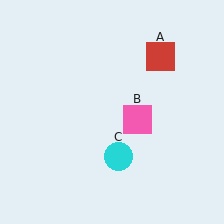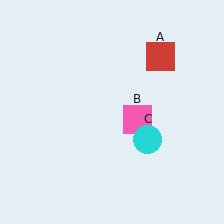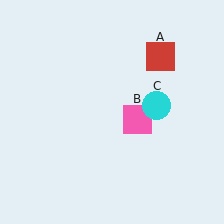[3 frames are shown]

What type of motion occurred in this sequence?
The cyan circle (object C) rotated counterclockwise around the center of the scene.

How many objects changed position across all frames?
1 object changed position: cyan circle (object C).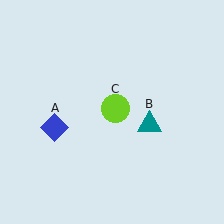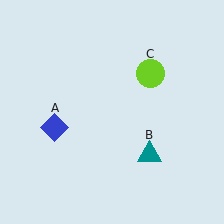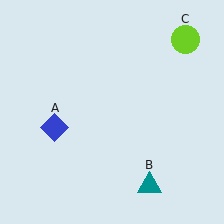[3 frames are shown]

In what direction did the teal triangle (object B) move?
The teal triangle (object B) moved down.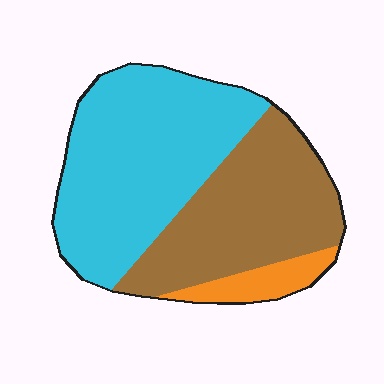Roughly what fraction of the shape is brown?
Brown covers around 40% of the shape.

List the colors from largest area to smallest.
From largest to smallest: cyan, brown, orange.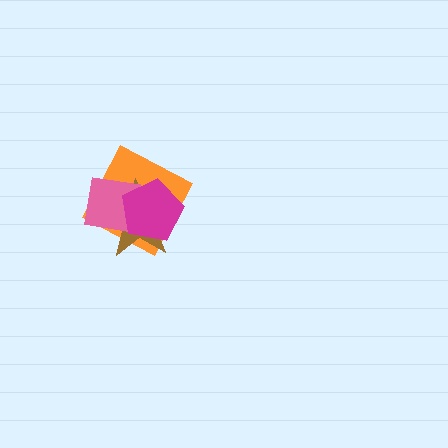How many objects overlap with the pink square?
3 objects overlap with the pink square.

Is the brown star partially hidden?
Yes, it is partially covered by another shape.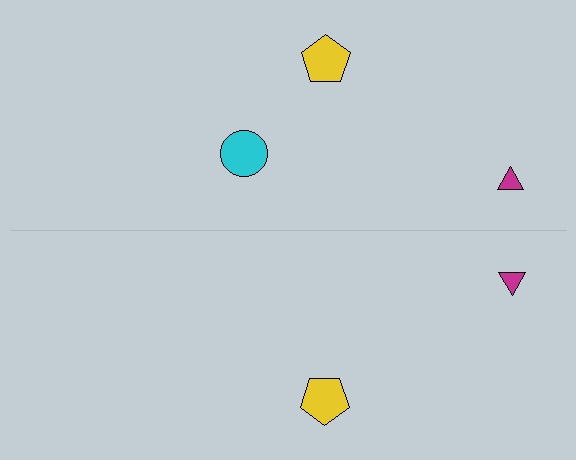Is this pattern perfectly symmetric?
No, the pattern is not perfectly symmetric. A cyan circle is missing from the bottom side.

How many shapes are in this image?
There are 5 shapes in this image.